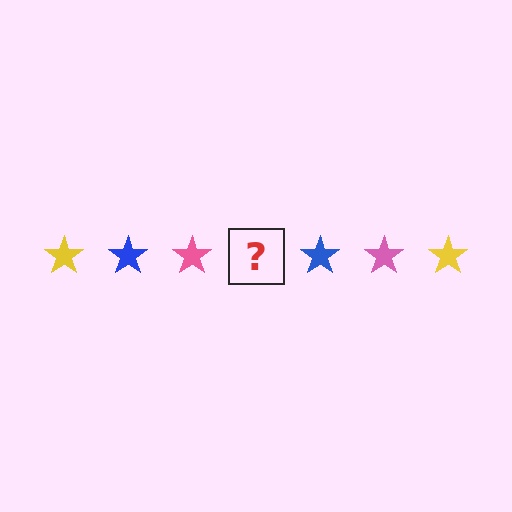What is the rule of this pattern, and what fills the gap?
The rule is that the pattern cycles through yellow, blue, pink stars. The gap should be filled with a yellow star.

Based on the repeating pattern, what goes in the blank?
The blank should be a yellow star.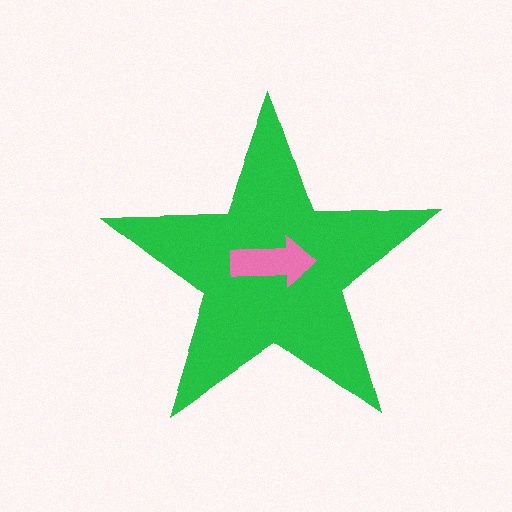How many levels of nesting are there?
2.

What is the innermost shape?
The pink arrow.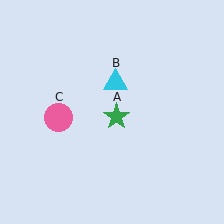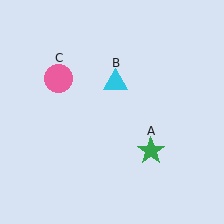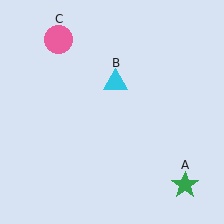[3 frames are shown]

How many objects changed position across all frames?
2 objects changed position: green star (object A), pink circle (object C).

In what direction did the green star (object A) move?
The green star (object A) moved down and to the right.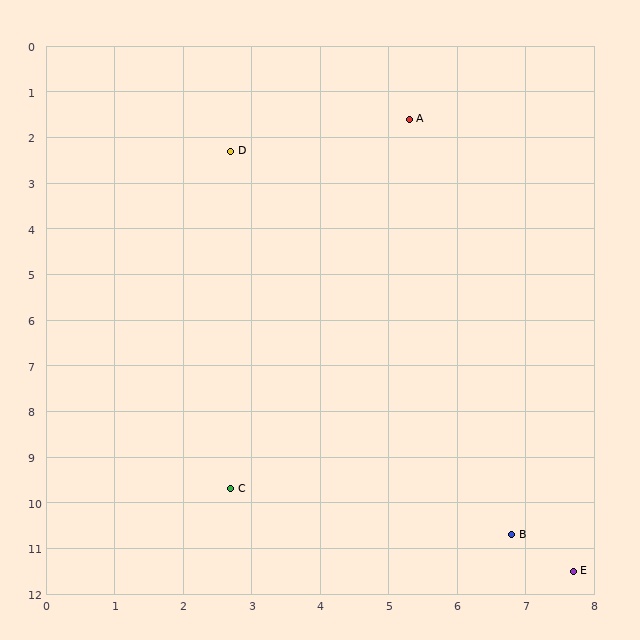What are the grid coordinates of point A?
Point A is at approximately (5.3, 1.6).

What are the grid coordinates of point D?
Point D is at approximately (2.7, 2.3).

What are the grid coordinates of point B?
Point B is at approximately (6.8, 10.7).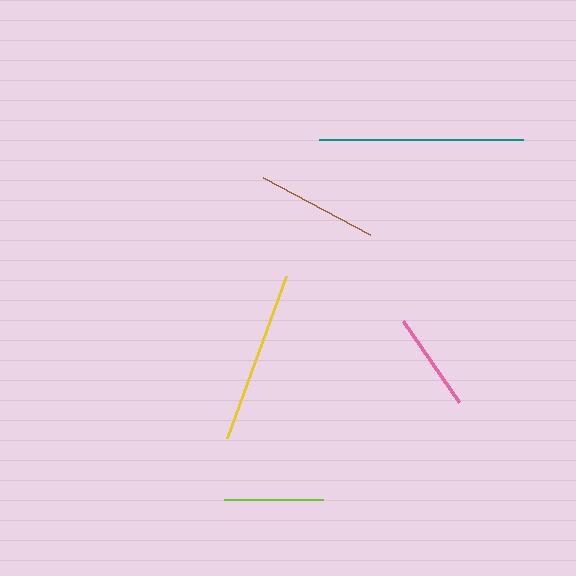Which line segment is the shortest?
The lime line is the shortest at approximately 98 pixels.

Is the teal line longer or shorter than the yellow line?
The teal line is longer than the yellow line.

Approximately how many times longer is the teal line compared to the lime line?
The teal line is approximately 2.1 times the length of the lime line.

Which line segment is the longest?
The teal line is the longest at approximately 203 pixels.